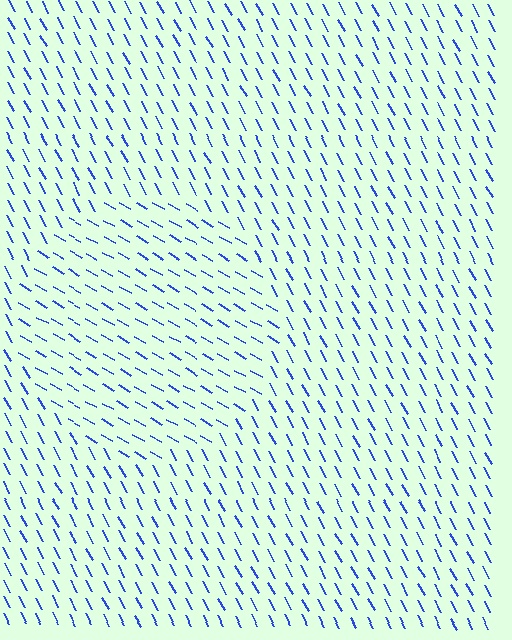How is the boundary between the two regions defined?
The boundary is defined purely by a change in line orientation (approximately 32 degrees difference). All lines are the same color and thickness.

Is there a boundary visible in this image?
Yes, there is a texture boundary formed by a change in line orientation.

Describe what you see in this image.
The image is filled with small blue line segments. A circle region in the image has lines oriented differently from the surrounding lines, creating a visible texture boundary.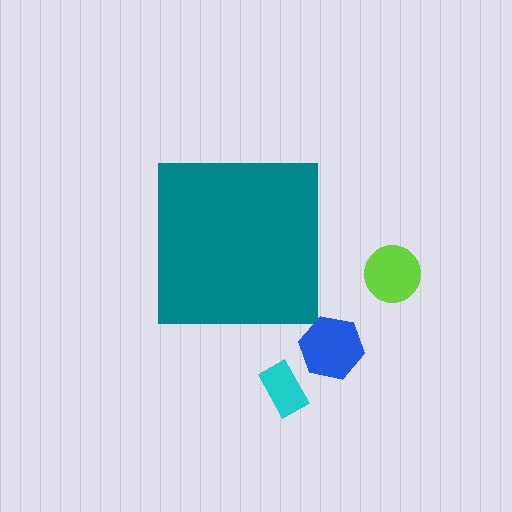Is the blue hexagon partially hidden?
No, the blue hexagon is fully visible.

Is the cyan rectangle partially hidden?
No, the cyan rectangle is fully visible.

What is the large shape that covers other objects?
A teal square.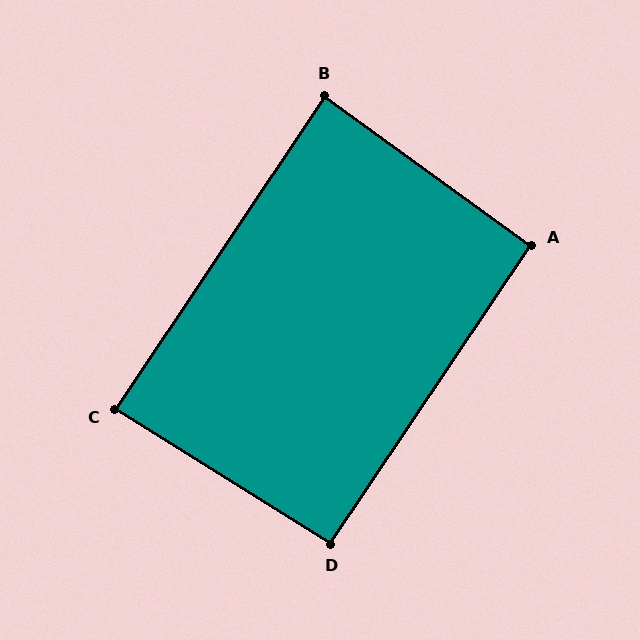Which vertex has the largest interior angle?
D, at approximately 92 degrees.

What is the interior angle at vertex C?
Approximately 88 degrees (approximately right).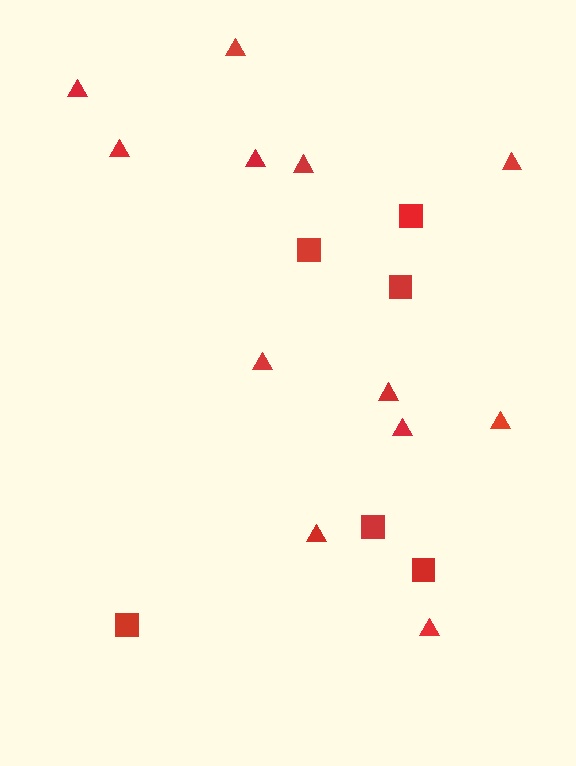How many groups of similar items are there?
There are 2 groups: one group of triangles (12) and one group of squares (6).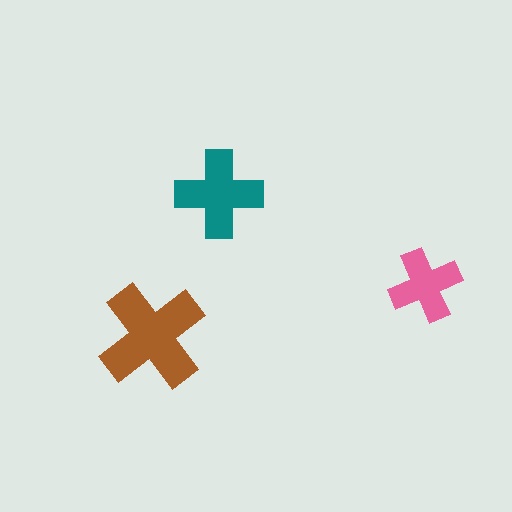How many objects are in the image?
There are 3 objects in the image.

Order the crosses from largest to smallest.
the brown one, the teal one, the pink one.